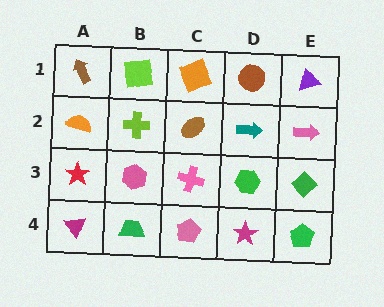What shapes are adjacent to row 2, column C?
An orange square (row 1, column C), a pink cross (row 3, column C), a lime cross (row 2, column B), a teal arrow (row 2, column D).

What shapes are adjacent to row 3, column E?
A pink arrow (row 2, column E), a green pentagon (row 4, column E), a green hexagon (row 3, column D).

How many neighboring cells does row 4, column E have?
2.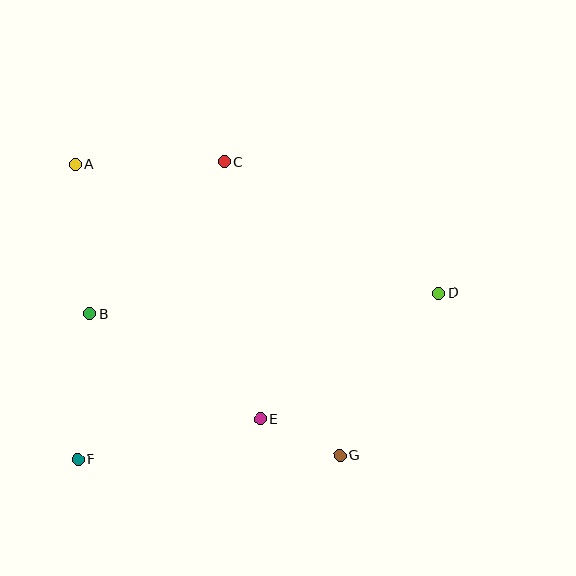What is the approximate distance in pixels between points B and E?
The distance between B and E is approximately 200 pixels.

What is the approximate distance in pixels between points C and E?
The distance between C and E is approximately 260 pixels.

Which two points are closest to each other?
Points E and G are closest to each other.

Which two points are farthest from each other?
Points D and F are farthest from each other.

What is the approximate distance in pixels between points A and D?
The distance between A and D is approximately 385 pixels.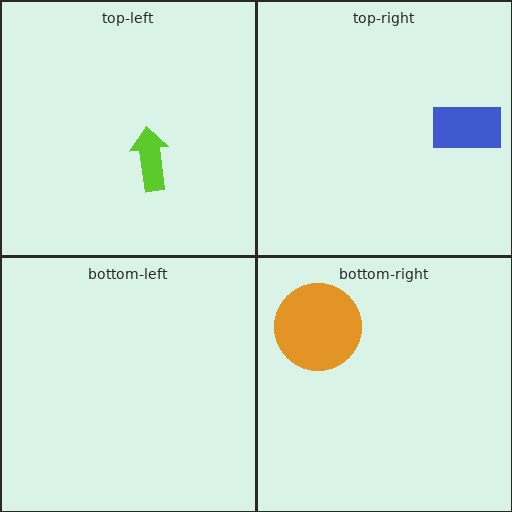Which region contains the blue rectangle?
The top-right region.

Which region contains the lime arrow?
The top-left region.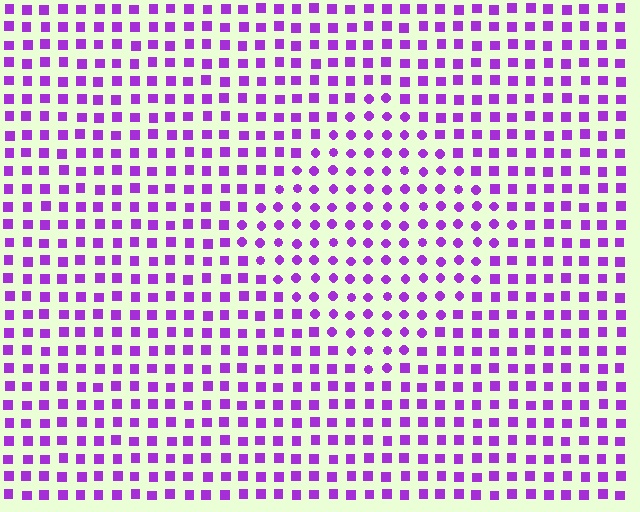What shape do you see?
I see a diamond.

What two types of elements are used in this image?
The image uses circles inside the diamond region and squares outside it.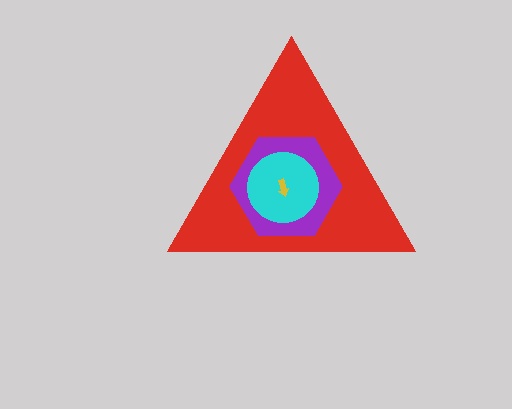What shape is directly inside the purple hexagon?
The cyan circle.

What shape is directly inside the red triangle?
The purple hexagon.